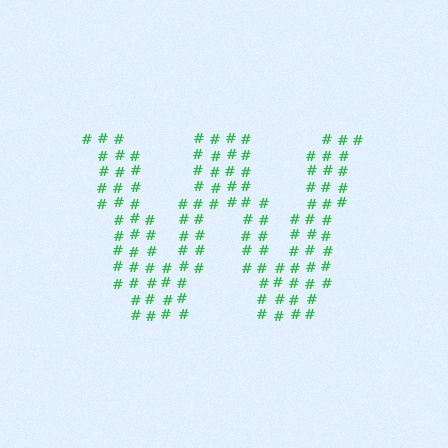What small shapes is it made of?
It is made of small hash symbols.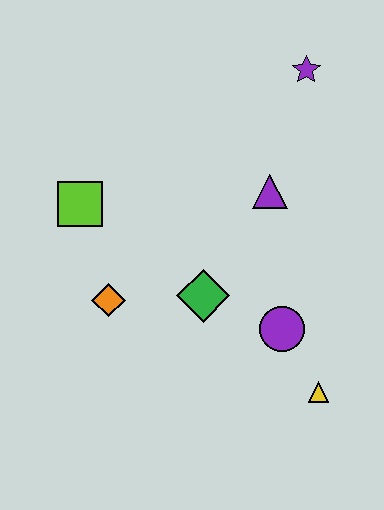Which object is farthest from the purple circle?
The purple star is farthest from the purple circle.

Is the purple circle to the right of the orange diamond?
Yes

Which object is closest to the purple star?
The purple triangle is closest to the purple star.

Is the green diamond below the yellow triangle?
No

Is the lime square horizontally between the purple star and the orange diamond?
No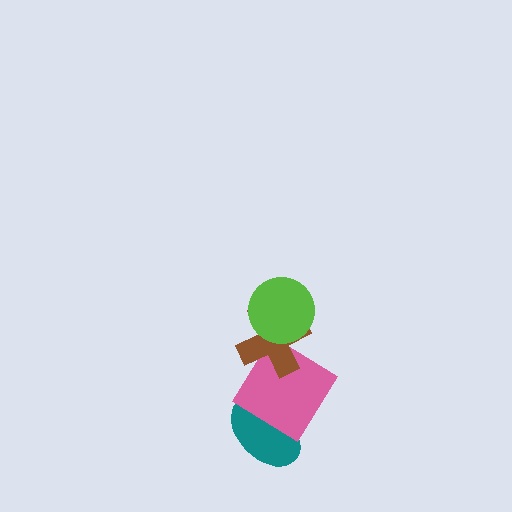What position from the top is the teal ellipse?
The teal ellipse is 4th from the top.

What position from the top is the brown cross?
The brown cross is 2nd from the top.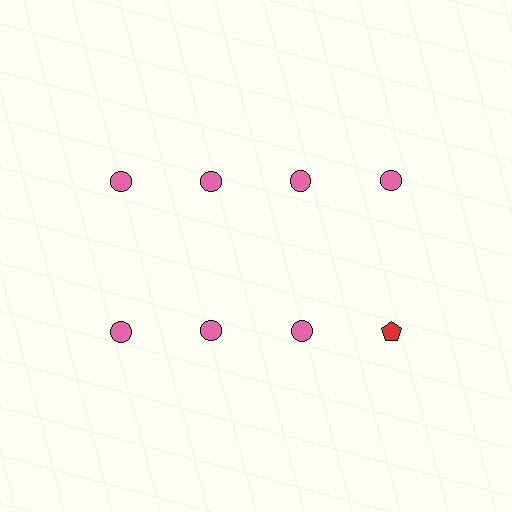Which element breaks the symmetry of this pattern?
The red pentagon in the second row, second from right column breaks the symmetry. All other shapes are pink circles.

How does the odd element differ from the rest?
It differs in both color (red instead of pink) and shape (pentagon instead of circle).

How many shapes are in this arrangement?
There are 8 shapes arranged in a grid pattern.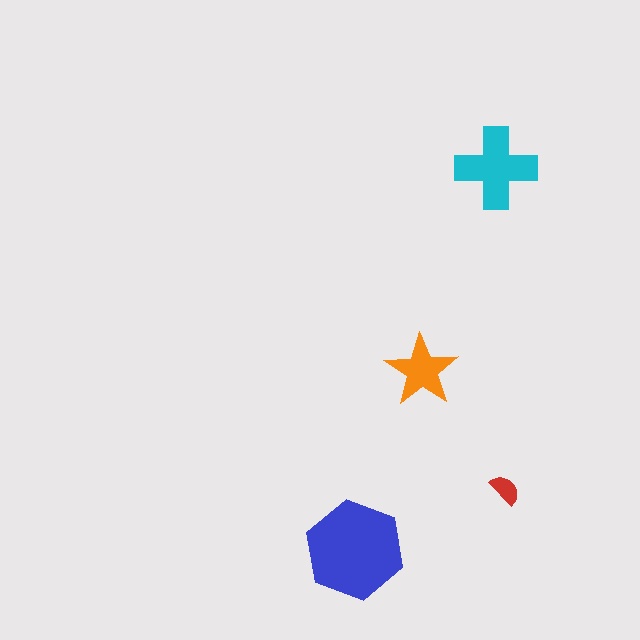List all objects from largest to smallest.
The blue hexagon, the cyan cross, the orange star, the red semicircle.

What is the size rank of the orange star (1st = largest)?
3rd.